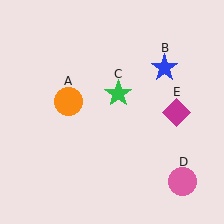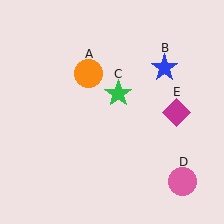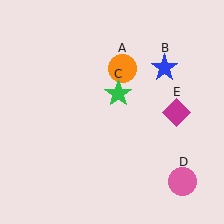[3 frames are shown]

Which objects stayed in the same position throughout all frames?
Blue star (object B) and green star (object C) and pink circle (object D) and magenta diamond (object E) remained stationary.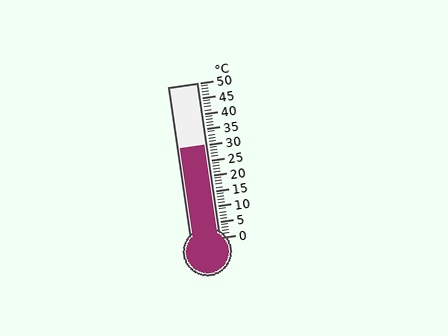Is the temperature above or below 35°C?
The temperature is below 35°C.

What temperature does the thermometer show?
The thermometer shows approximately 30°C.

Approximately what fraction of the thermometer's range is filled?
The thermometer is filled to approximately 60% of its range.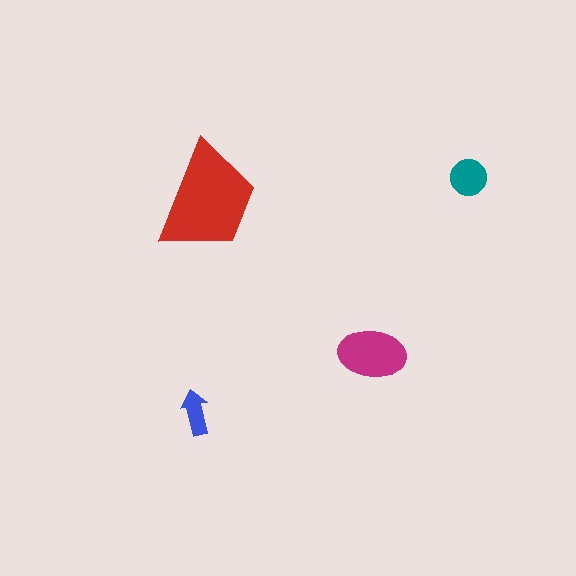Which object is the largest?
The red trapezoid.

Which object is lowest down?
The blue arrow is bottommost.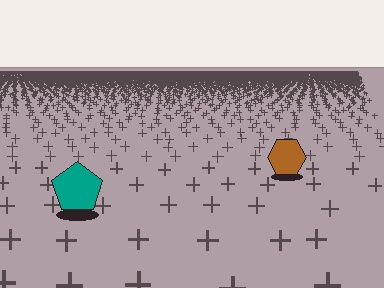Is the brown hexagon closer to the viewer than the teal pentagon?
No. The teal pentagon is closer — you can tell from the texture gradient: the ground texture is coarser near it.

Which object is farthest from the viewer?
The brown hexagon is farthest from the viewer. It appears smaller and the ground texture around it is denser.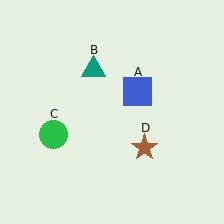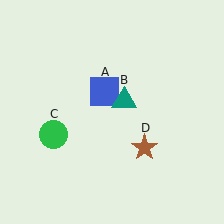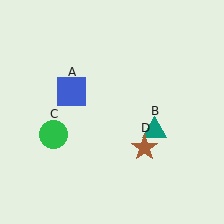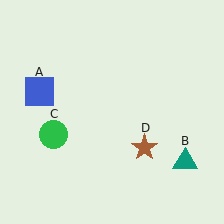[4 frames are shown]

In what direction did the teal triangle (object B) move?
The teal triangle (object B) moved down and to the right.